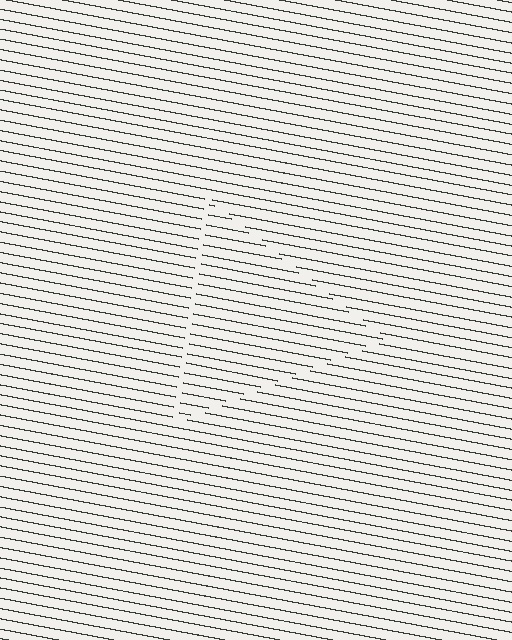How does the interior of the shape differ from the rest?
The interior of the shape contains the same grating, shifted by half a period — the contour is defined by the phase discontinuity where line-ends from the inner and outer gratings abut.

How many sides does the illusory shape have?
3 sides — the line-ends trace a triangle.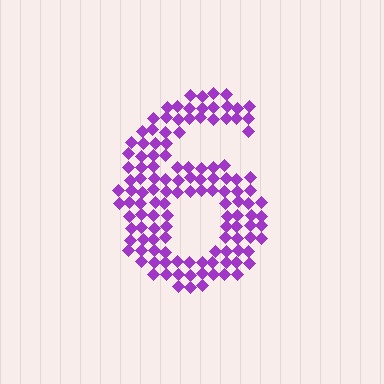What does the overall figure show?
The overall figure shows the digit 6.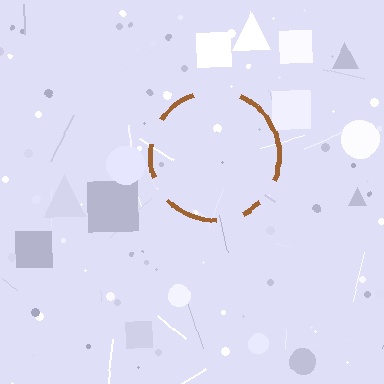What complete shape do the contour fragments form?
The contour fragments form a circle.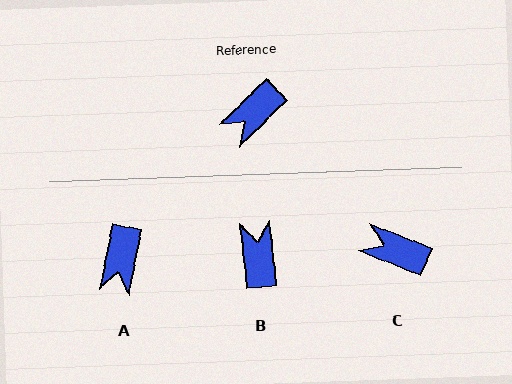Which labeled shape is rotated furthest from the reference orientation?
B, about 128 degrees away.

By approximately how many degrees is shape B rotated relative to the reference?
Approximately 128 degrees clockwise.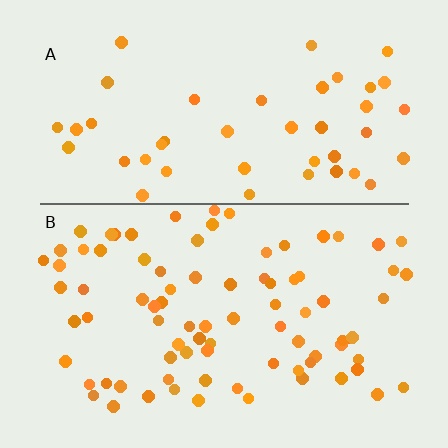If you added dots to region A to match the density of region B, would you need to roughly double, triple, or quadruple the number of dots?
Approximately double.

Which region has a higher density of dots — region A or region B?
B (the bottom).